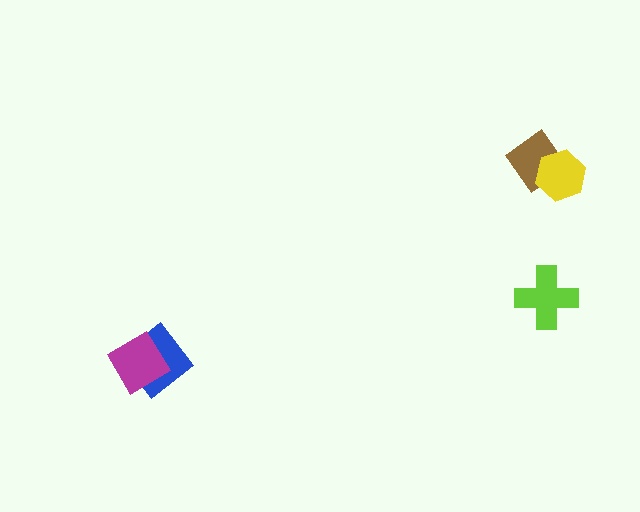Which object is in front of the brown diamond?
The yellow hexagon is in front of the brown diamond.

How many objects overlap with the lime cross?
0 objects overlap with the lime cross.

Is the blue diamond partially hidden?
Yes, it is partially covered by another shape.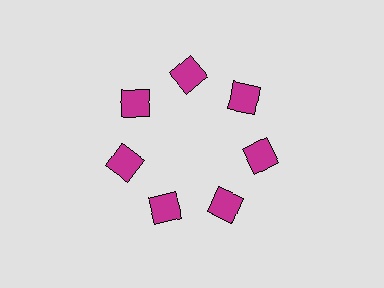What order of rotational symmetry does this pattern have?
This pattern has 7-fold rotational symmetry.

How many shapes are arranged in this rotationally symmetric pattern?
There are 7 shapes, arranged in 7 groups of 1.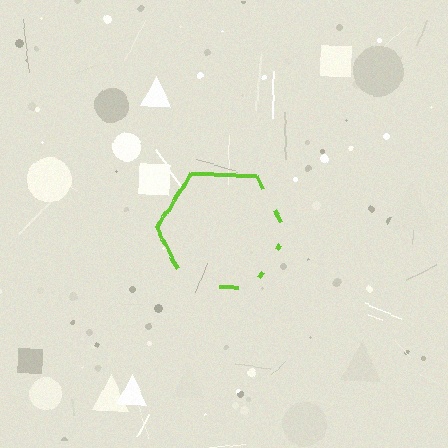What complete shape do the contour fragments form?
The contour fragments form a hexagon.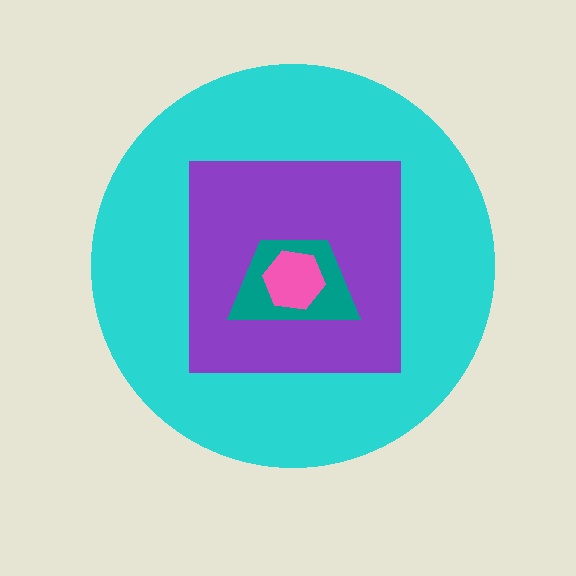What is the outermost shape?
The cyan circle.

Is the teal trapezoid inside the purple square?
Yes.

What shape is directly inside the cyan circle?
The purple square.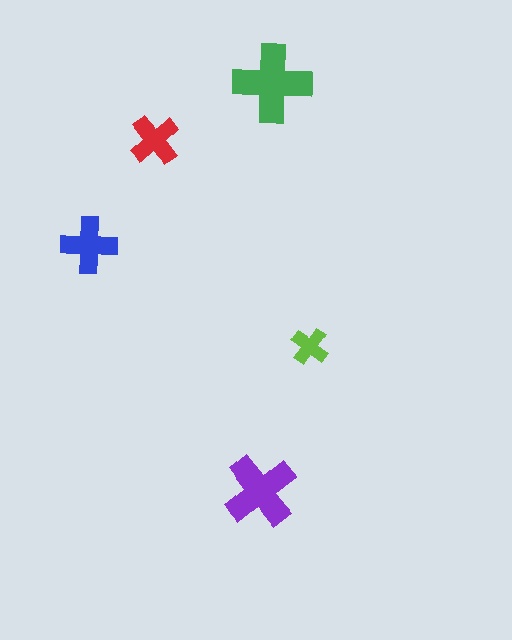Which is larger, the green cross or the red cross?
The green one.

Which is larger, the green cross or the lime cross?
The green one.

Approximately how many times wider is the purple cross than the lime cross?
About 2 times wider.